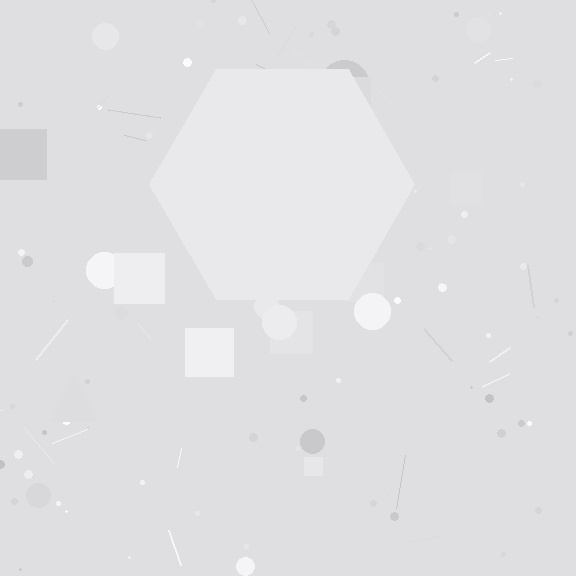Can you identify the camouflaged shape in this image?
The camouflaged shape is a hexagon.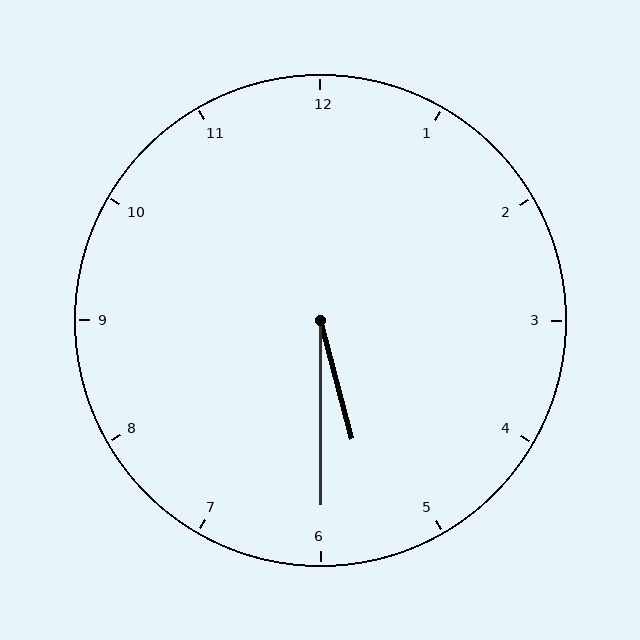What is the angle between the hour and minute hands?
Approximately 15 degrees.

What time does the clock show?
5:30.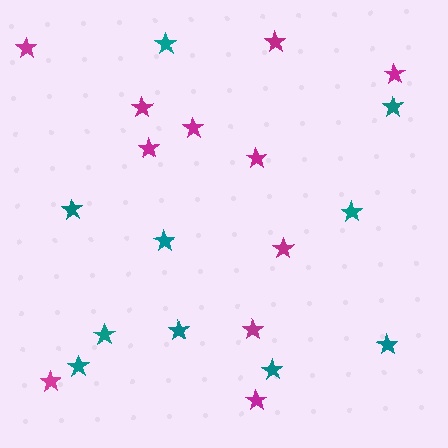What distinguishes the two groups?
There are 2 groups: one group of magenta stars (11) and one group of teal stars (10).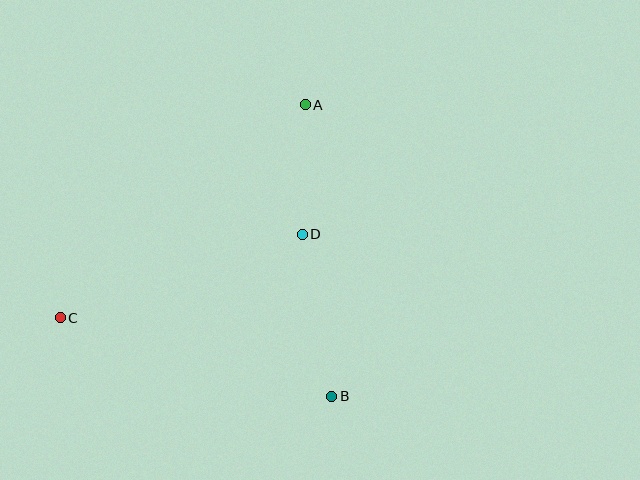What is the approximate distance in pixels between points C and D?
The distance between C and D is approximately 256 pixels.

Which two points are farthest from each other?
Points A and C are farthest from each other.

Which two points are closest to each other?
Points A and D are closest to each other.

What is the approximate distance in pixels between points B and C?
The distance between B and C is approximately 283 pixels.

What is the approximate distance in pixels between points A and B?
The distance between A and B is approximately 293 pixels.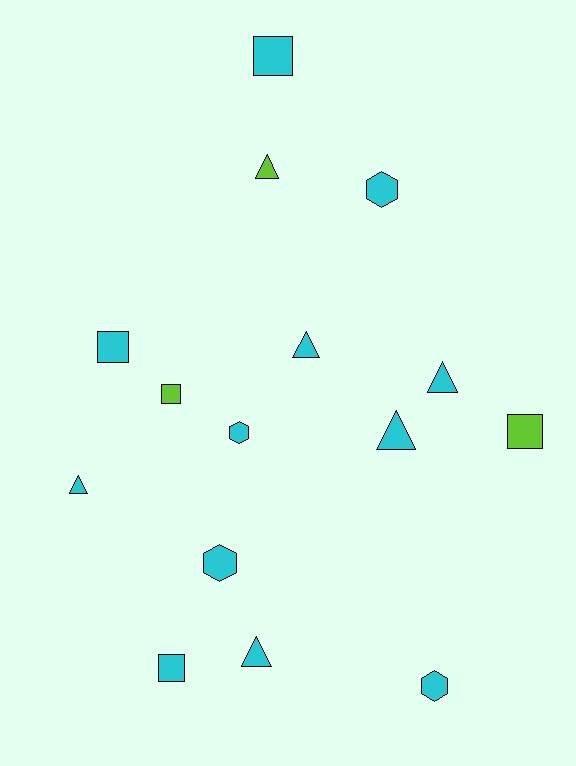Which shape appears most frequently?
Triangle, with 6 objects.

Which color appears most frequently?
Cyan, with 12 objects.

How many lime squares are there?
There are 2 lime squares.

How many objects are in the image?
There are 15 objects.